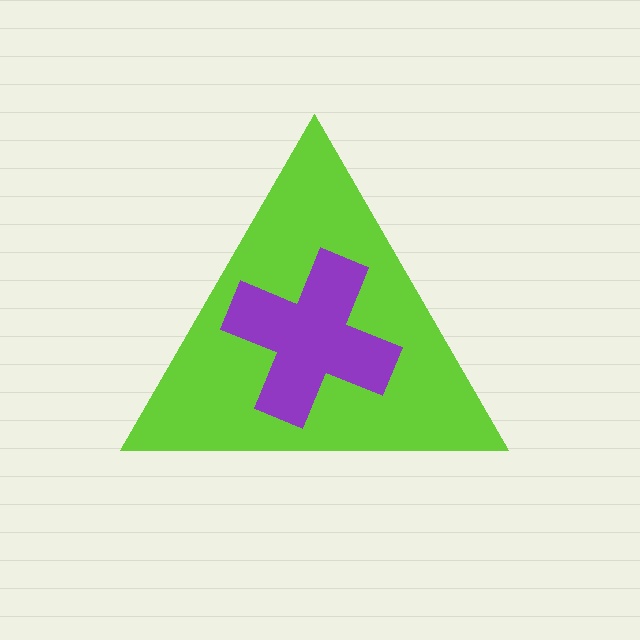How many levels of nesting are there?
2.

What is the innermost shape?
The purple cross.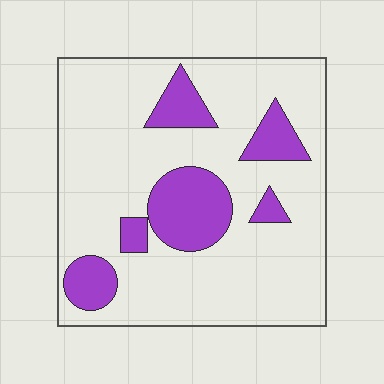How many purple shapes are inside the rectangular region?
6.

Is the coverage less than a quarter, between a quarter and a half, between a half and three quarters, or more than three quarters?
Less than a quarter.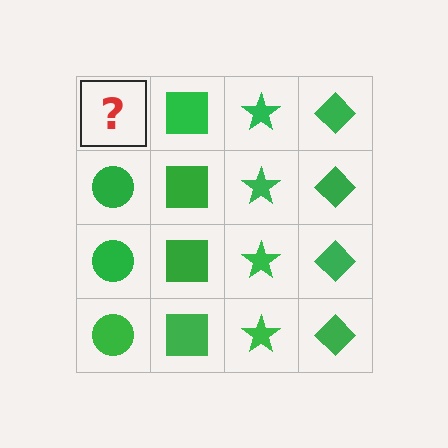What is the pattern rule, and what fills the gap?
The rule is that each column has a consistent shape. The gap should be filled with a green circle.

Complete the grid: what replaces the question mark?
The question mark should be replaced with a green circle.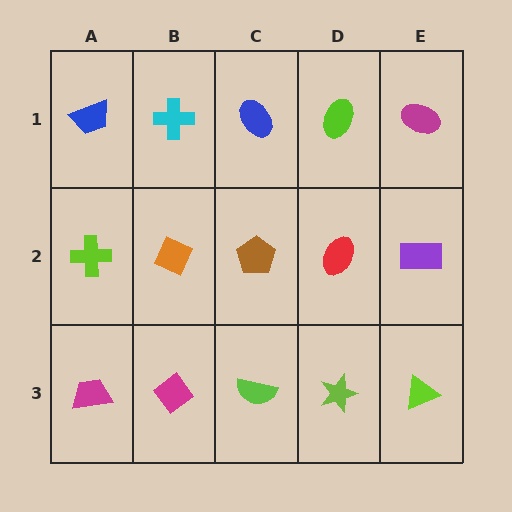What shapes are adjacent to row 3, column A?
A lime cross (row 2, column A), a magenta diamond (row 3, column B).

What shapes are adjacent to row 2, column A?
A blue trapezoid (row 1, column A), a magenta trapezoid (row 3, column A), an orange diamond (row 2, column B).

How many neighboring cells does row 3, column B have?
3.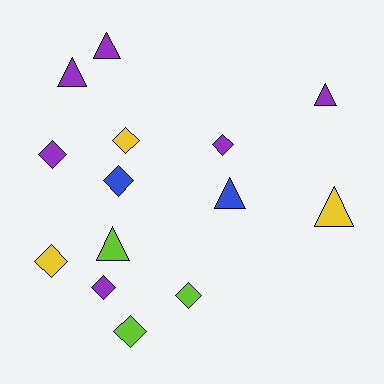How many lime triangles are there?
There is 1 lime triangle.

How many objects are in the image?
There are 14 objects.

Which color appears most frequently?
Purple, with 6 objects.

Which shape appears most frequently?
Diamond, with 8 objects.